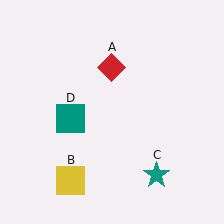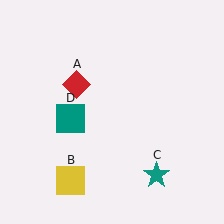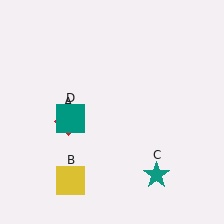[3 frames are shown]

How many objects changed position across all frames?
1 object changed position: red diamond (object A).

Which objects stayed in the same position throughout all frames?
Yellow square (object B) and teal star (object C) and teal square (object D) remained stationary.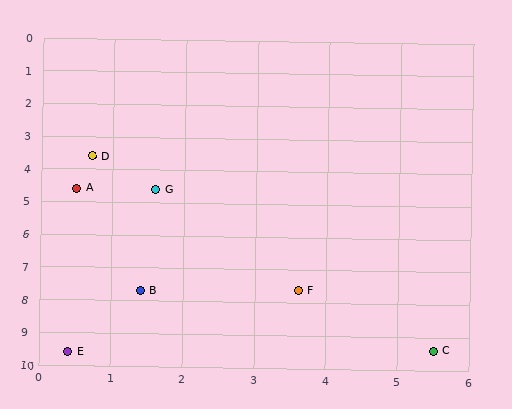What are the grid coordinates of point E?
Point E is at approximately (0.4, 9.6).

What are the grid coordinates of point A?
Point A is at approximately (0.5, 4.6).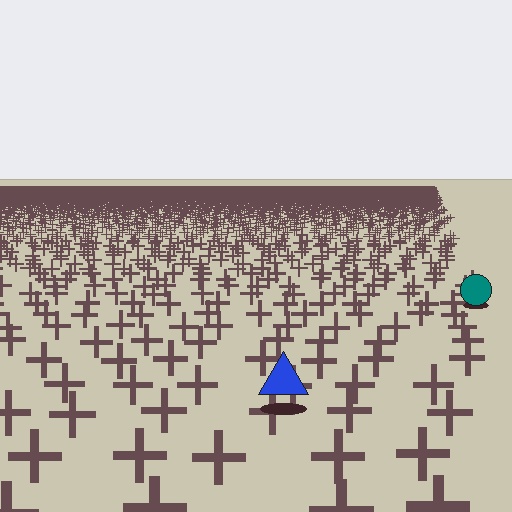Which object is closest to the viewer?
The blue triangle is closest. The texture marks near it are larger and more spread out.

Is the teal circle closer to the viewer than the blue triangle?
No. The blue triangle is closer — you can tell from the texture gradient: the ground texture is coarser near it.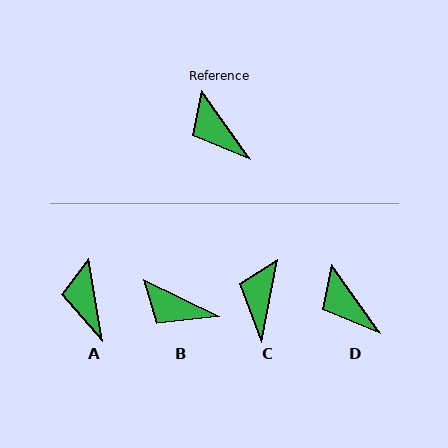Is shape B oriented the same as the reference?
No, it is off by about 28 degrees.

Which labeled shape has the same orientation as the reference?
D.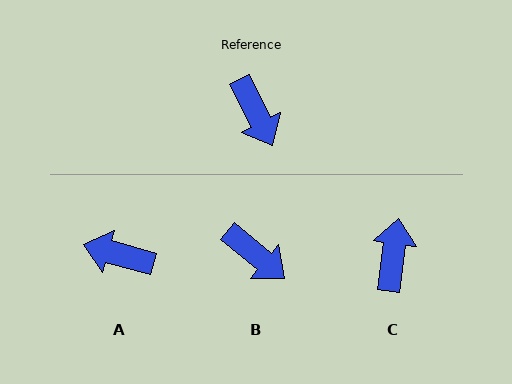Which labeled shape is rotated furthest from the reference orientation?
C, about 146 degrees away.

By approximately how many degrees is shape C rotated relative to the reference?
Approximately 146 degrees counter-clockwise.